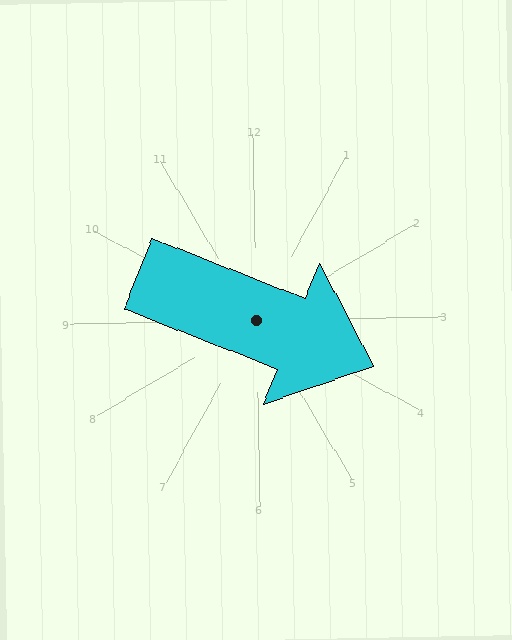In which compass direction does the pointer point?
Southeast.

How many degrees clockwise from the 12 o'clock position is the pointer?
Approximately 113 degrees.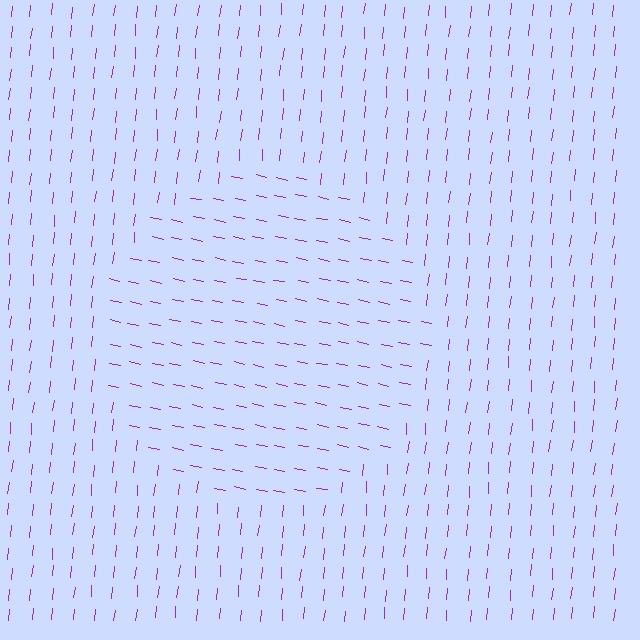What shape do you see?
I see a circle.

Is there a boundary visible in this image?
Yes, there is a texture boundary formed by a change in line orientation.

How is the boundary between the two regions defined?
The boundary is defined purely by a change in line orientation (approximately 84 degrees difference). All lines are the same color and thickness.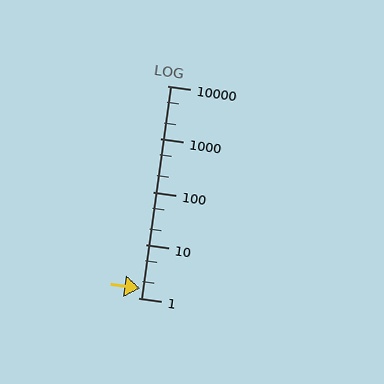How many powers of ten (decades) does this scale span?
The scale spans 4 decades, from 1 to 10000.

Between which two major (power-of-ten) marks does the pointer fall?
The pointer is between 1 and 10.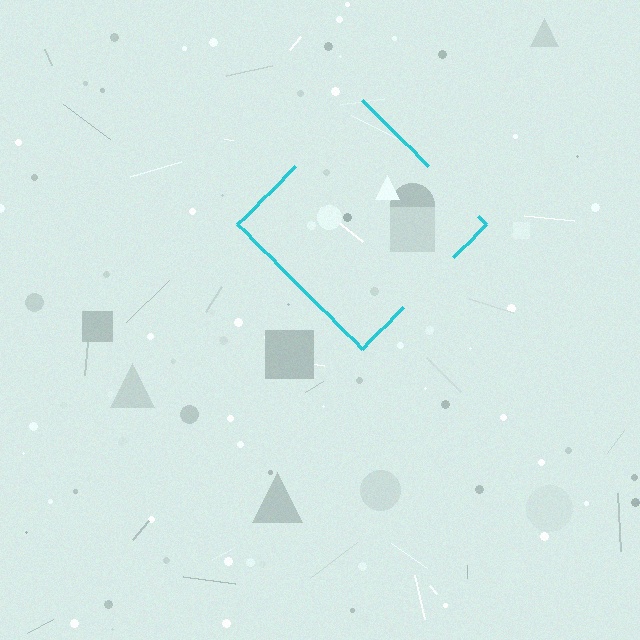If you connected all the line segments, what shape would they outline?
They would outline a diamond.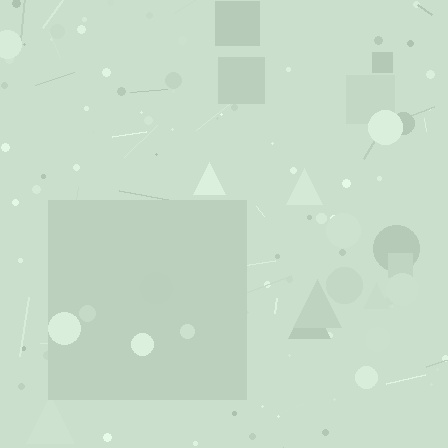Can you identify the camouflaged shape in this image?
The camouflaged shape is a square.